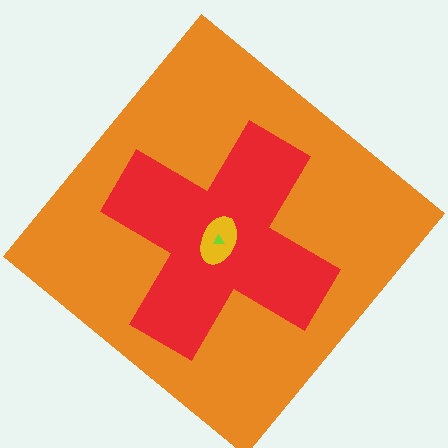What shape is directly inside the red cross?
The yellow ellipse.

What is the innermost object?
The lime triangle.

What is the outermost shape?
The orange diamond.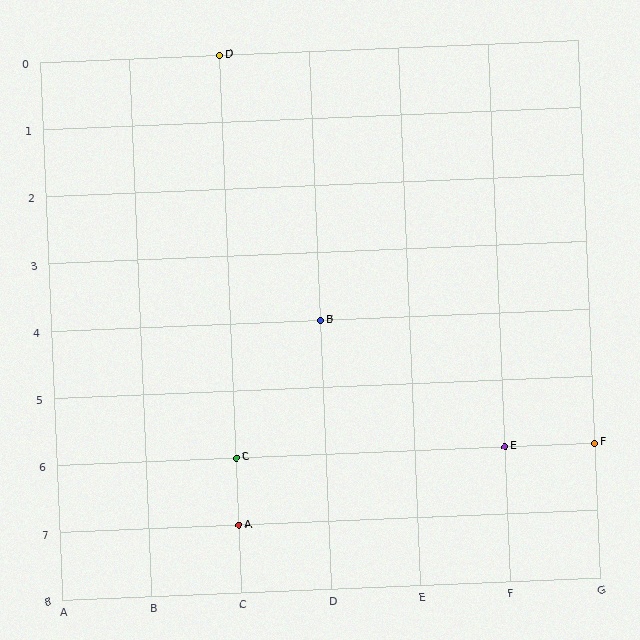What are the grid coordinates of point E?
Point E is at grid coordinates (F, 6).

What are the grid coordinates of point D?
Point D is at grid coordinates (C, 0).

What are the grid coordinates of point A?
Point A is at grid coordinates (C, 7).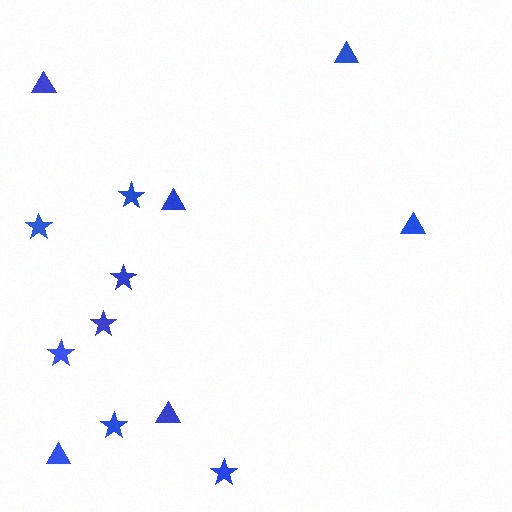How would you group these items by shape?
There are 2 groups: one group of triangles (6) and one group of stars (7).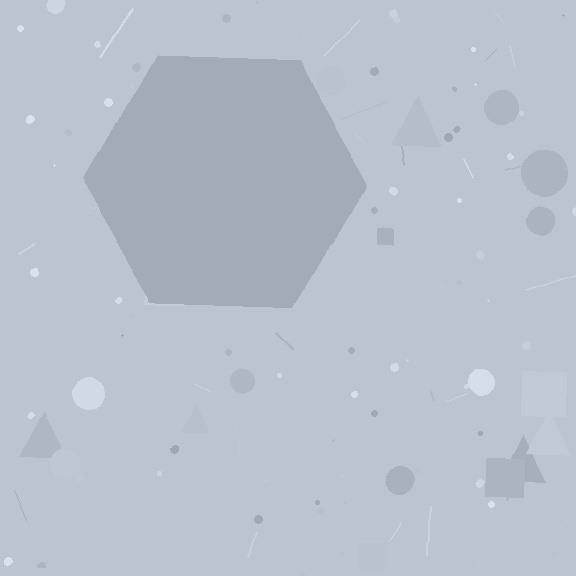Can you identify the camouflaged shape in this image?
The camouflaged shape is a hexagon.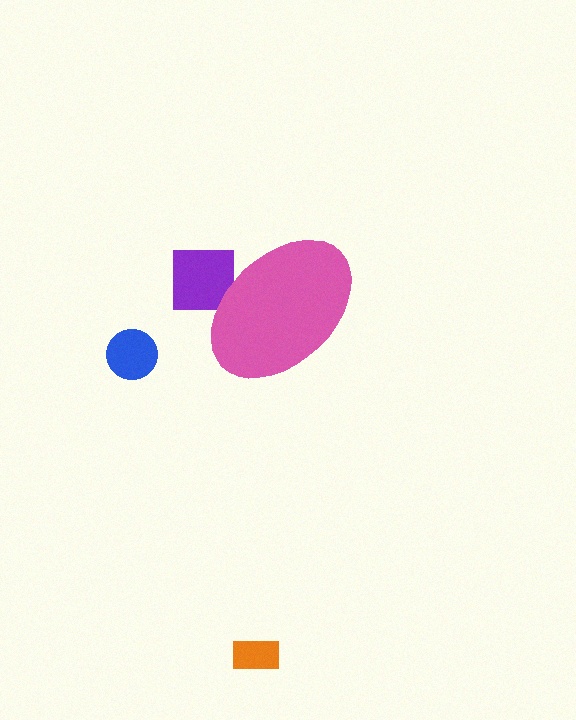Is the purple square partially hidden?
Yes, the purple square is partially hidden behind the pink ellipse.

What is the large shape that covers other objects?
A pink ellipse.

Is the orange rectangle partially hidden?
No, the orange rectangle is fully visible.